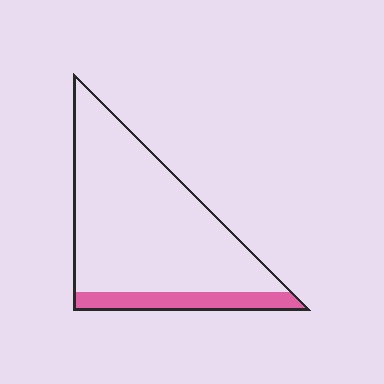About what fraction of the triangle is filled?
About one sixth (1/6).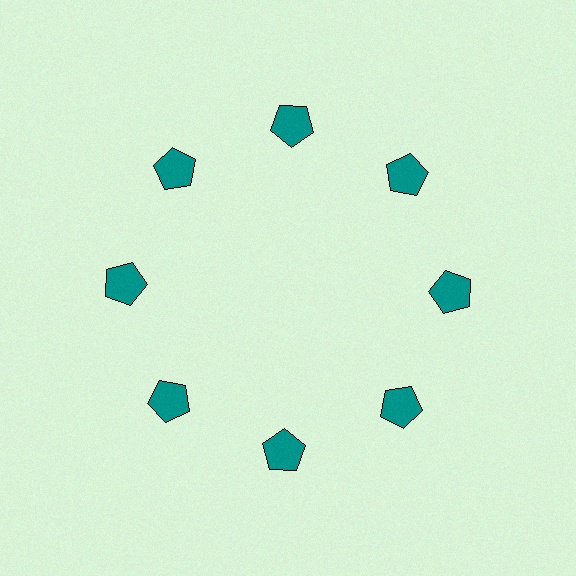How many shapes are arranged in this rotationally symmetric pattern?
There are 8 shapes, arranged in 8 groups of 1.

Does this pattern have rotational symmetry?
Yes, this pattern has 8-fold rotational symmetry. It looks the same after rotating 45 degrees around the center.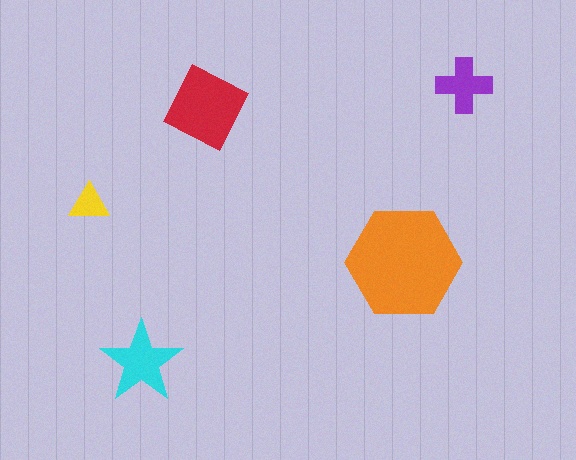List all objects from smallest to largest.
The yellow triangle, the purple cross, the cyan star, the red square, the orange hexagon.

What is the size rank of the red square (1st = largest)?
2nd.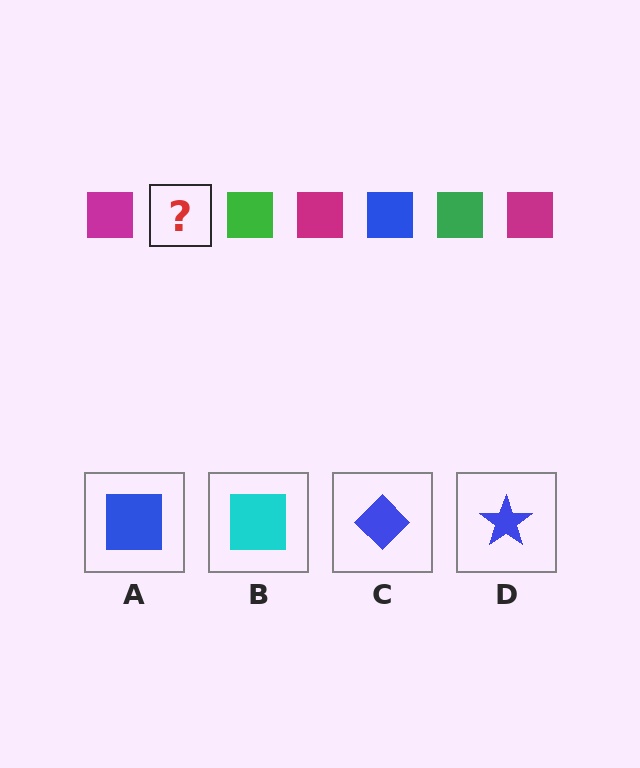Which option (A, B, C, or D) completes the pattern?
A.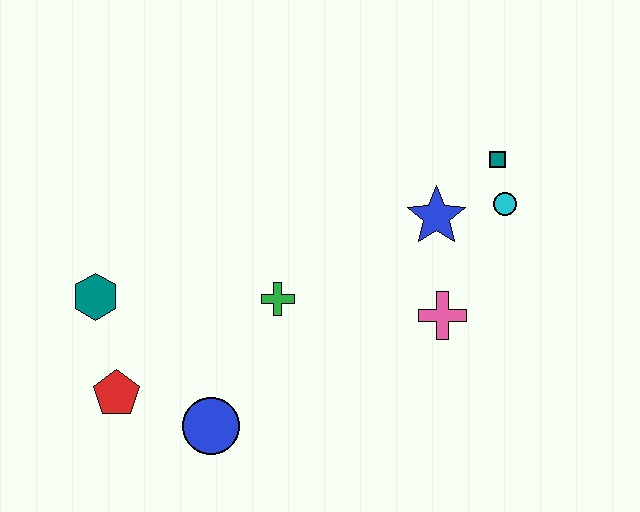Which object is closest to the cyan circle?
The teal square is closest to the cyan circle.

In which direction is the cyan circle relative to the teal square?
The cyan circle is below the teal square.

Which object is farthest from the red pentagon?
The teal square is farthest from the red pentagon.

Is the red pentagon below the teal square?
Yes